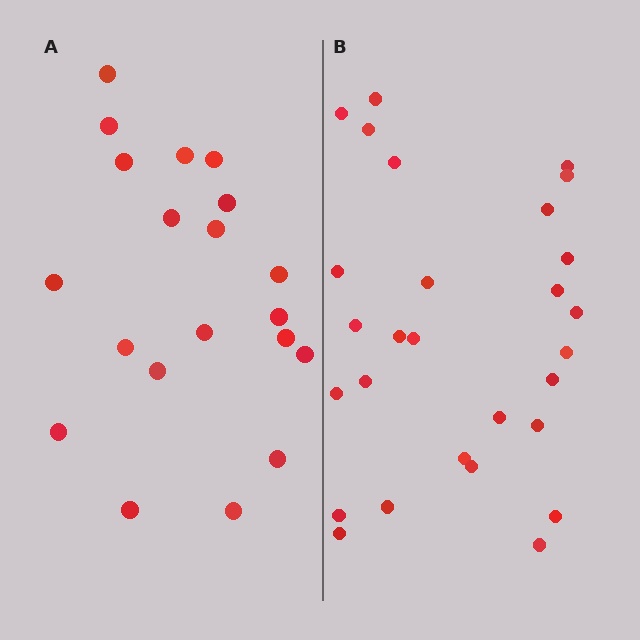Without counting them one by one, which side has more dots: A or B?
Region B (the right region) has more dots.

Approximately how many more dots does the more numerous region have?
Region B has roughly 8 or so more dots than region A.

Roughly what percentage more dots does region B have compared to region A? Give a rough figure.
About 40% more.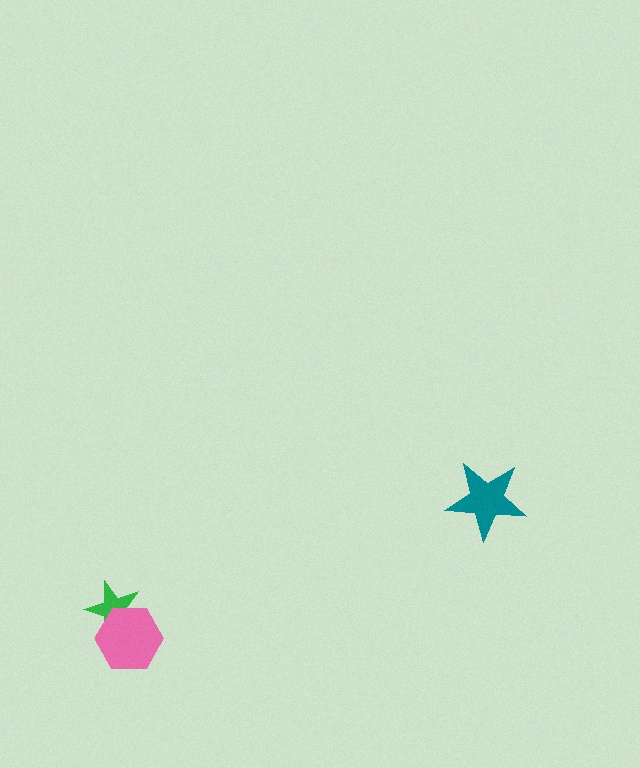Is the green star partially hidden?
Yes, it is partially covered by another shape.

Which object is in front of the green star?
The pink hexagon is in front of the green star.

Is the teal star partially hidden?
No, no other shape covers it.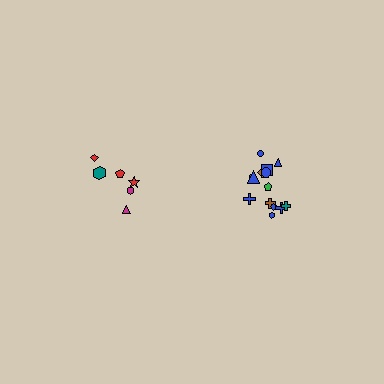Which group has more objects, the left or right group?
The right group.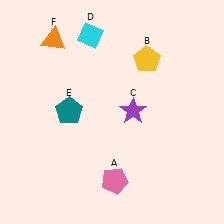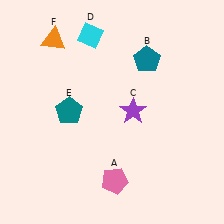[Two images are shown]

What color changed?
The pentagon (B) changed from yellow in Image 1 to teal in Image 2.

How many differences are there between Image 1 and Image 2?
There is 1 difference between the two images.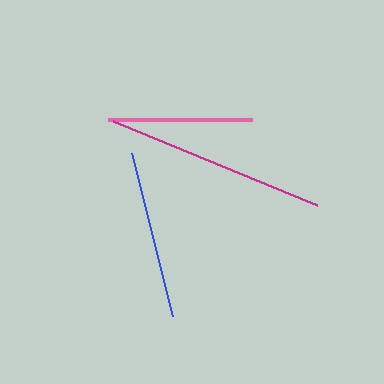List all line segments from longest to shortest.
From longest to shortest: magenta, blue, pink.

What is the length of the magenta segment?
The magenta segment is approximately 220 pixels long.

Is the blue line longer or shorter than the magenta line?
The magenta line is longer than the blue line.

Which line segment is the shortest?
The pink line is the shortest at approximately 144 pixels.